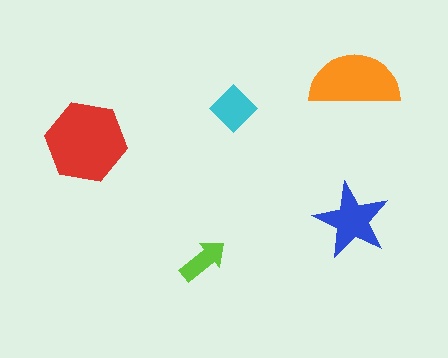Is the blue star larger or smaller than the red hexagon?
Smaller.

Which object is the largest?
The red hexagon.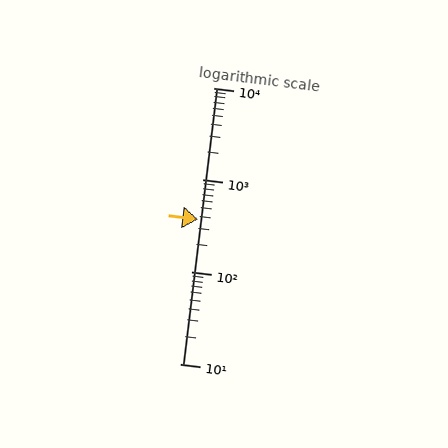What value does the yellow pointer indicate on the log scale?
The pointer indicates approximately 370.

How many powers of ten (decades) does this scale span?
The scale spans 3 decades, from 10 to 10000.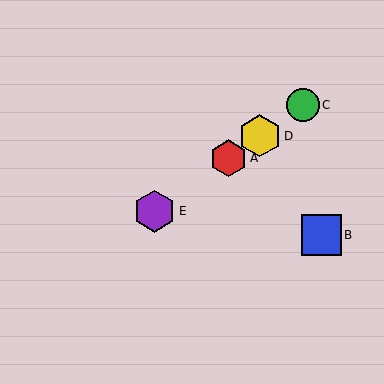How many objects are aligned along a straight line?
4 objects (A, C, D, E) are aligned along a straight line.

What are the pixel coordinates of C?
Object C is at (303, 105).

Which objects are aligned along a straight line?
Objects A, C, D, E are aligned along a straight line.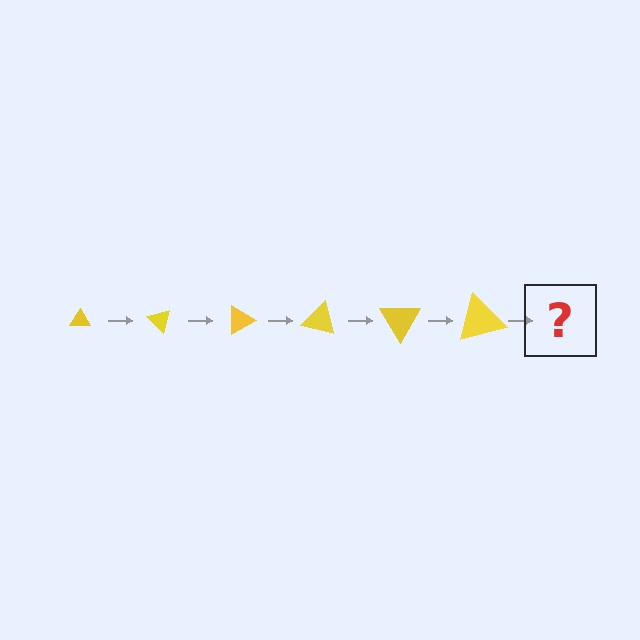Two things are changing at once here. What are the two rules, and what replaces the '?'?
The two rules are that the triangle grows larger each step and it rotates 45 degrees each step. The '?' should be a triangle, larger than the previous one and rotated 270 degrees from the start.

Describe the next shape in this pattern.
It should be a triangle, larger than the previous one and rotated 270 degrees from the start.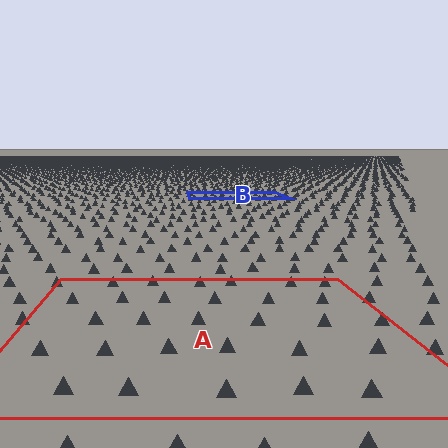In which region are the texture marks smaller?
The texture marks are smaller in region B, because it is farther away.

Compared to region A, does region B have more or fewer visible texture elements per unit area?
Region B has more texture elements per unit area — they are packed more densely because it is farther away.